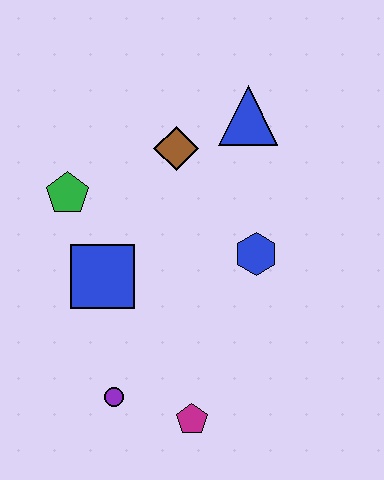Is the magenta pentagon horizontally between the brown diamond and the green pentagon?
No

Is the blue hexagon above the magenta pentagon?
Yes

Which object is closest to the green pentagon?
The blue square is closest to the green pentagon.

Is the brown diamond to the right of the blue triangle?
No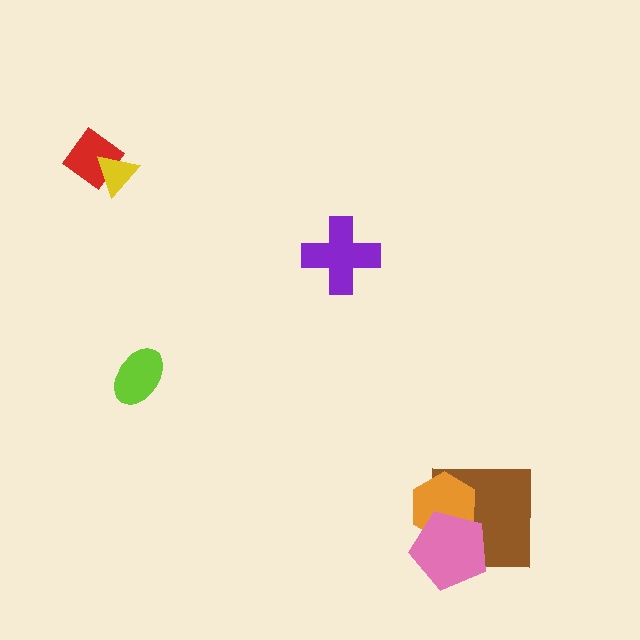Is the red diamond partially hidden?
Yes, it is partially covered by another shape.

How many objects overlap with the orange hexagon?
2 objects overlap with the orange hexagon.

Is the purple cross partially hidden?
No, no other shape covers it.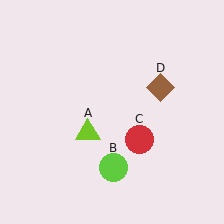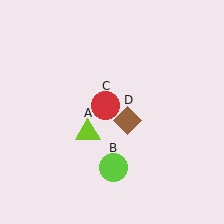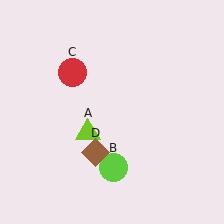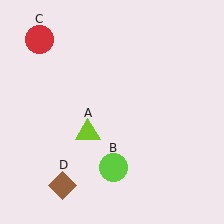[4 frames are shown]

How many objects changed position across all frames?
2 objects changed position: red circle (object C), brown diamond (object D).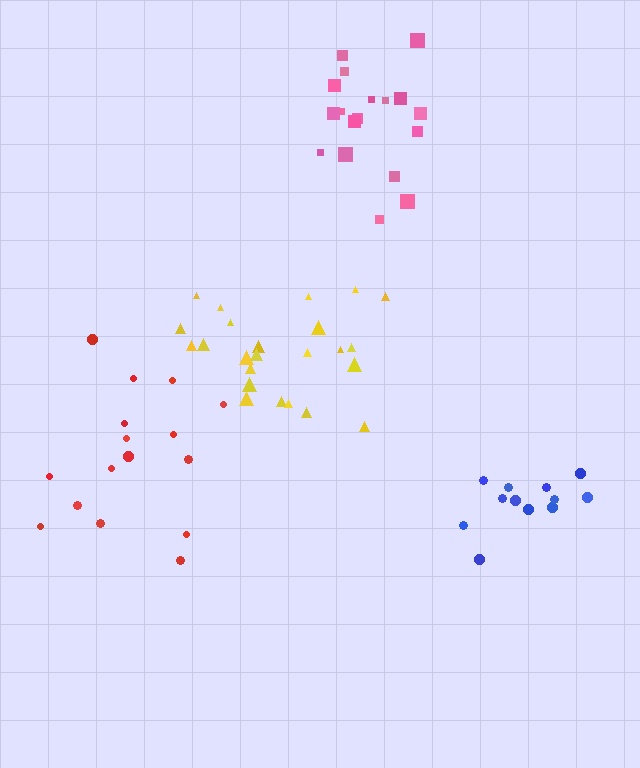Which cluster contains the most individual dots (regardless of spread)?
Yellow (24).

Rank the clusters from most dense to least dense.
blue, pink, yellow, red.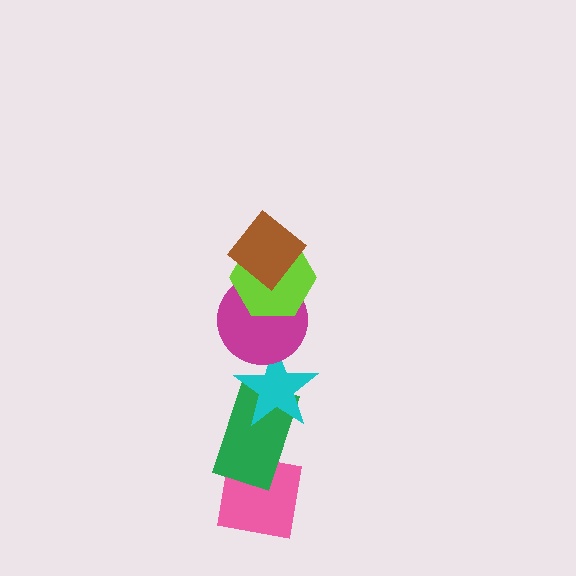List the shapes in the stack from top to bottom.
From top to bottom: the brown diamond, the lime hexagon, the magenta circle, the cyan star, the green rectangle, the pink square.